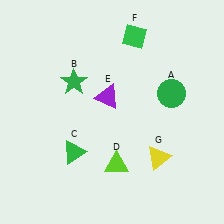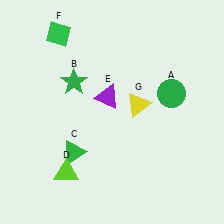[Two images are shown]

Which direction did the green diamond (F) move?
The green diamond (F) moved left.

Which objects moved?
The objects that moved are: the lime triangle (D), the green diamond (F), the yellow triangle (G).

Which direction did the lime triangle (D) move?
The lime triangle (D) moved left.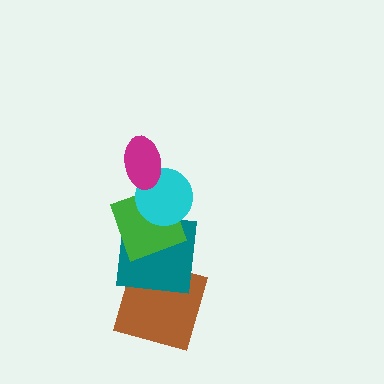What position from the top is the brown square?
The brown square is 5th from the top.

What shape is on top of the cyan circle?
The magenta ellipse is on top of the cyan circle.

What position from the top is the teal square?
The teal square is 4th from the top.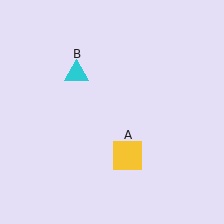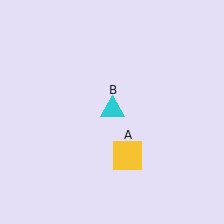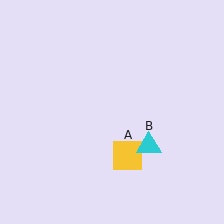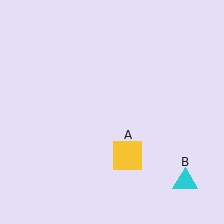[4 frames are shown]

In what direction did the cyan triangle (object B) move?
The cyan triangle (object B) moved down and to the right.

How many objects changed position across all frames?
1 object changed position: cyan triangle (object B).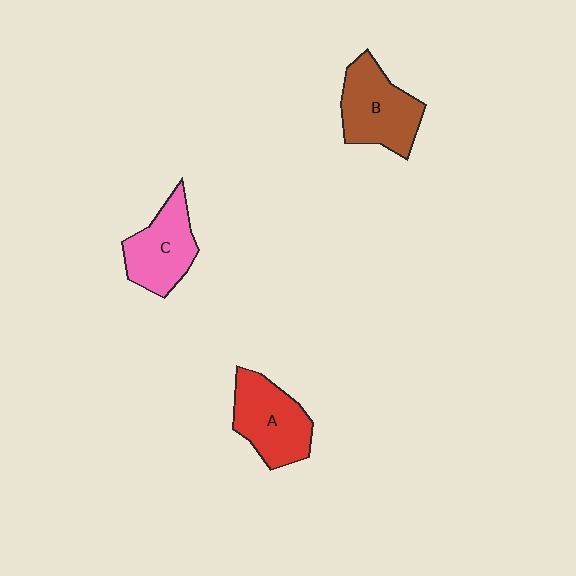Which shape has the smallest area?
Shape C (pink).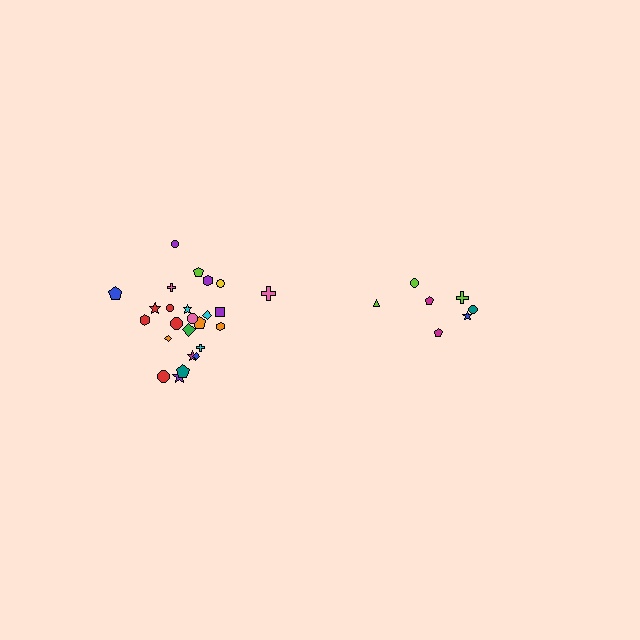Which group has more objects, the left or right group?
The left group.